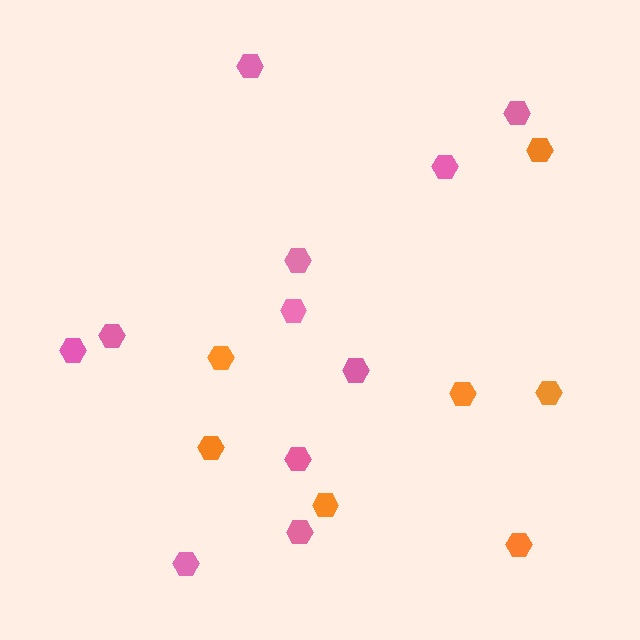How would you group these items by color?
There are 2 groups: one group of orange hexagons (7) and one group of pink hexagons (11).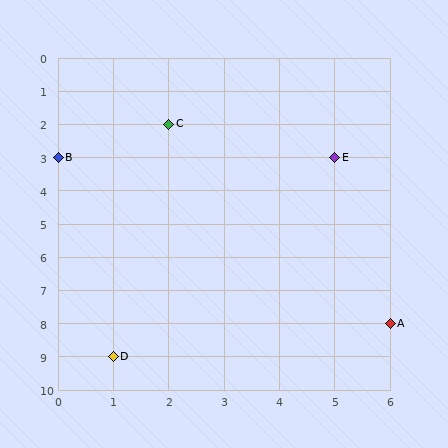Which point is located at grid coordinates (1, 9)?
Point D is at (1, 9).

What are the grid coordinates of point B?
Point B is at grid coordinates (0, 3).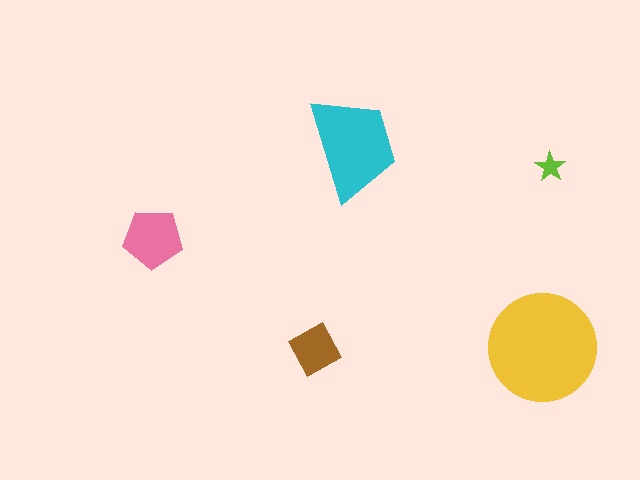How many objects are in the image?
There are 5 objects in the image.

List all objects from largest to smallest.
The yellow circle, the cyan trapezoid, the pink pentagon, the brown diamond, the lime star.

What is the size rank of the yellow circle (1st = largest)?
1st.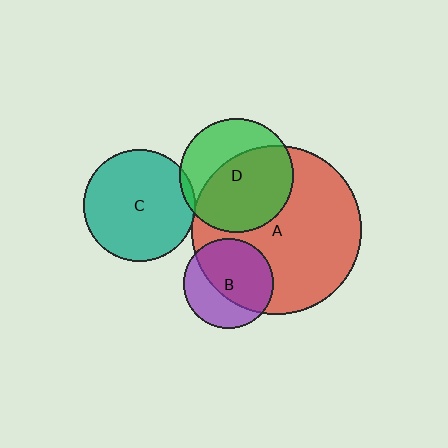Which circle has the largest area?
Circle A (red).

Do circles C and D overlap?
Yes.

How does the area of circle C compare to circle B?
Approximately 1.5 times.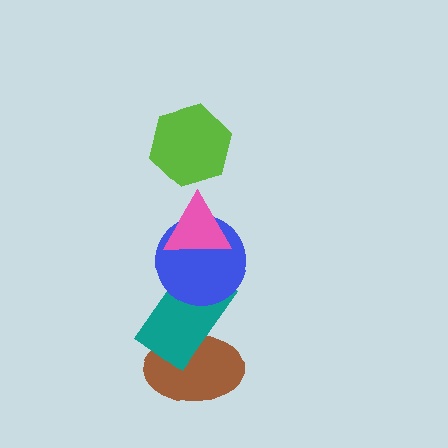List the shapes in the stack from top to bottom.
From top to bottom: the lime hexagon, the pink triangle, the blue circle, the teal rectangle, the brown ellipse.